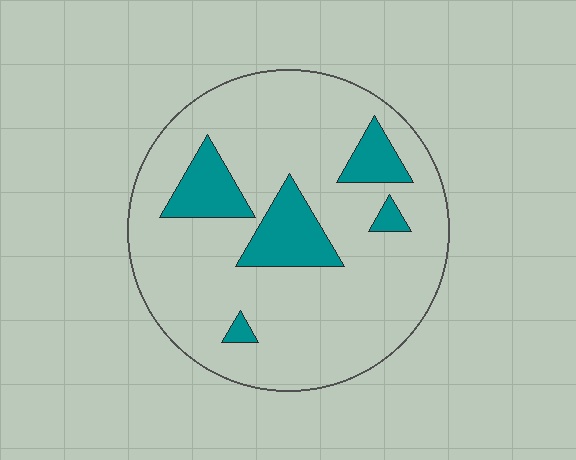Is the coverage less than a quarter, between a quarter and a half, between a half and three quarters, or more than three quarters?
Less than a quarter.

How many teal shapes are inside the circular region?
5.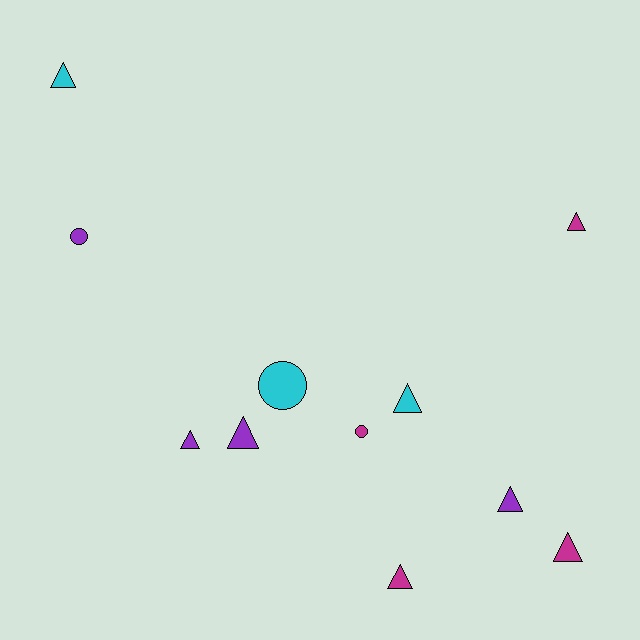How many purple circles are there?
There is 1 purple circle.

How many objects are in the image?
There are 11 objects.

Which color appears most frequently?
Magenta, with 4 objects.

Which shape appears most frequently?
Triangle, with 8 objects.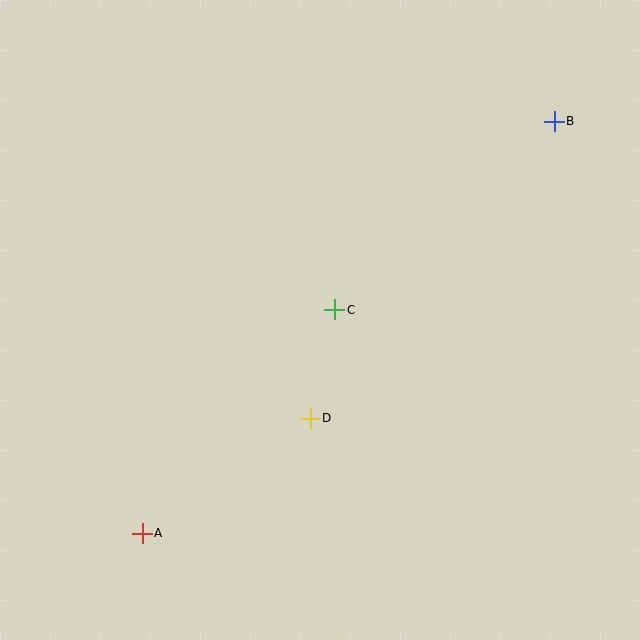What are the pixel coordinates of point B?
Point B is at (554, 121).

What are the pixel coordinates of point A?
Point A is at (142, 533).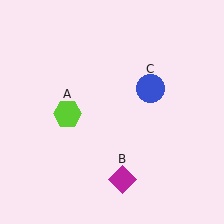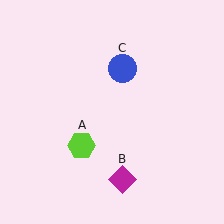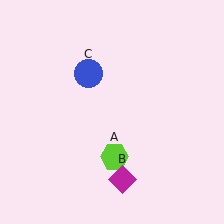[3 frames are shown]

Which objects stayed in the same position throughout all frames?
Magenta diamond (object B) remained stationary.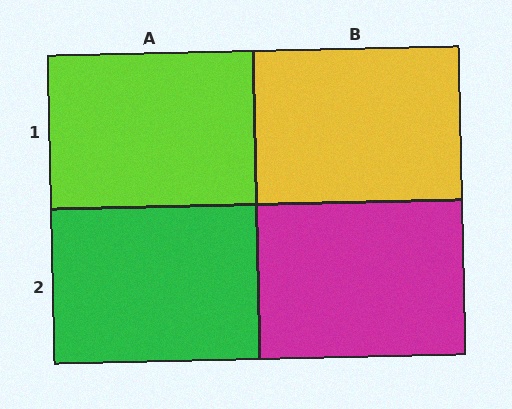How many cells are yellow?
1 cell is yellow.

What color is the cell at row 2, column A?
Green.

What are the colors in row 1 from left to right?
Lime, yellow.